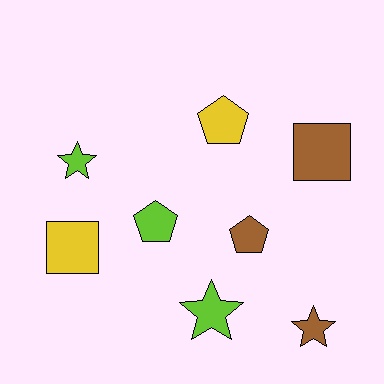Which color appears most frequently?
Lime, with 3 objects.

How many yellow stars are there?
There are no yellow stars.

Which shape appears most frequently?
Pentagon, with 3 objects.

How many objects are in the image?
There are 8 objects.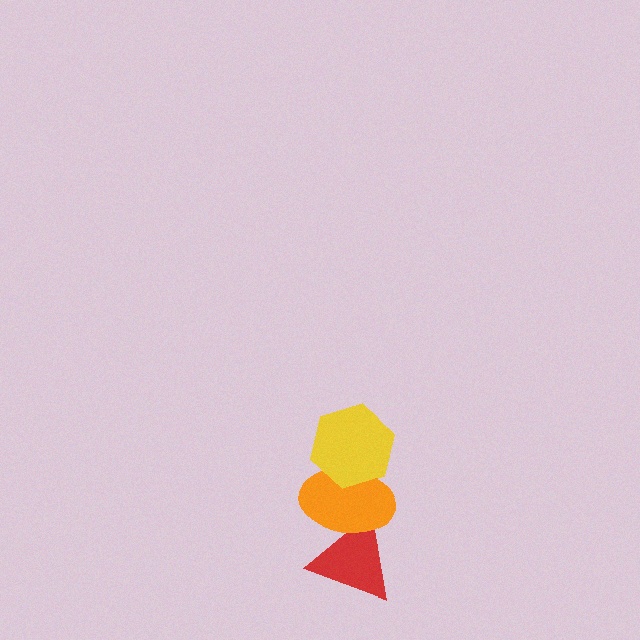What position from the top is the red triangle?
The red triangle is 3rd from the top.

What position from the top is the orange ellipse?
The orange ellipse is 2nd from the top.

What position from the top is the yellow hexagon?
The yellow hexagon is 1st from the top.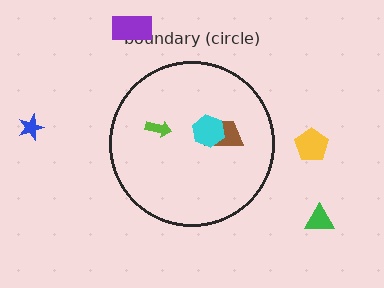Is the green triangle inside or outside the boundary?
Outside.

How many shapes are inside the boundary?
3 inside, 4 outside.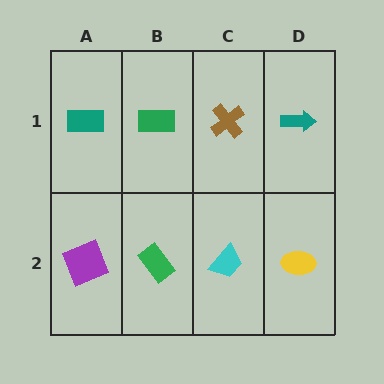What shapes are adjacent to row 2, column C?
A brown cross (row 1, column C), a green rectangle (row 2, column B), a yellow ellipse (row 2, column D).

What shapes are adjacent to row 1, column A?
A purple square (row 2, column A), a green rectangle (row 1, column B).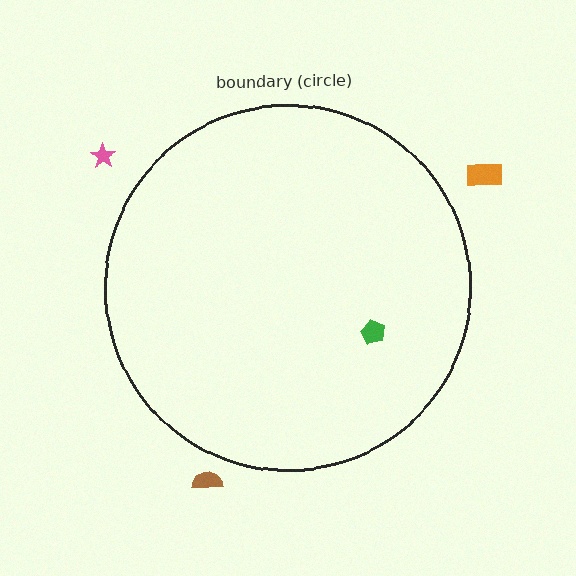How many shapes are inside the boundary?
1 inside, 3 outside.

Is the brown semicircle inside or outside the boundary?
Outside.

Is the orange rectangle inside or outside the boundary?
Outside.